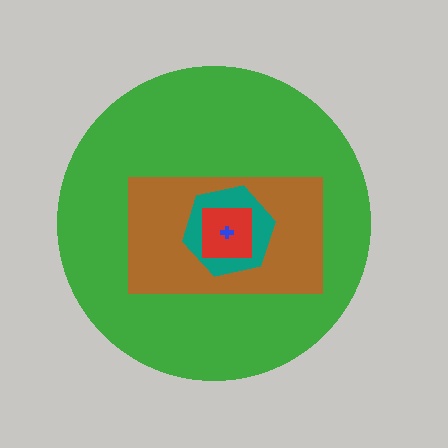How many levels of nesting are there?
5.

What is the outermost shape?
The green circle.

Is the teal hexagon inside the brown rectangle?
Yes.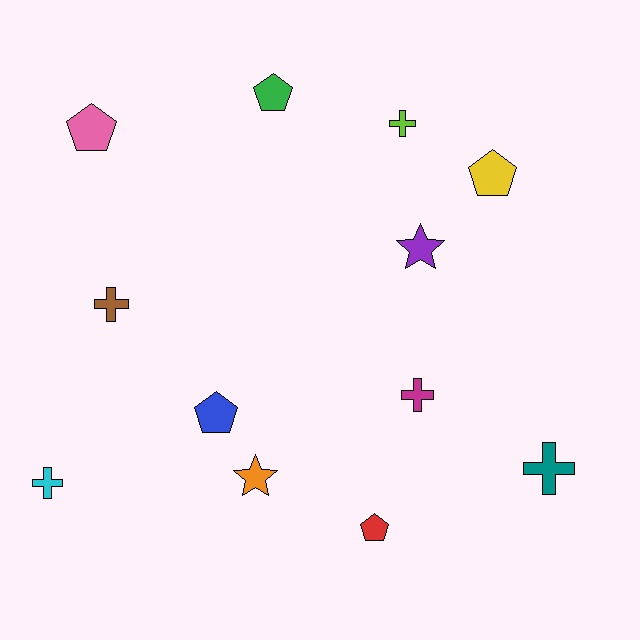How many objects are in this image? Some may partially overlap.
There are 12 objects.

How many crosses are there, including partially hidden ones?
There are 5 crosses.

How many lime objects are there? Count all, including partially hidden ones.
There is 1 lime object.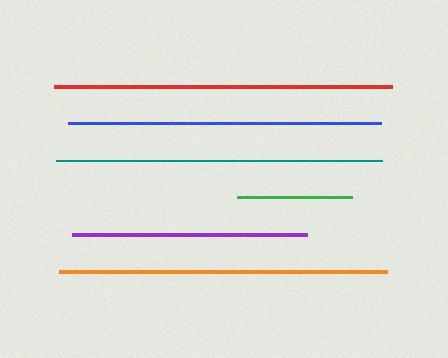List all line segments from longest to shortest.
From longest to shortest: red, orange, teal, blue, purple, green.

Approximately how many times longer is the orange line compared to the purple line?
The orange line is approximately 1.4 times the length of the purple line.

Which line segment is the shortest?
The green line is the shortest at approximately 115 pixels.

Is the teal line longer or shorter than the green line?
The teal line is longer than the green line.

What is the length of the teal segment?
The teal segment is approximately 325 pixels long.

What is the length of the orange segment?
The orange segment is approximately 328 pixels long.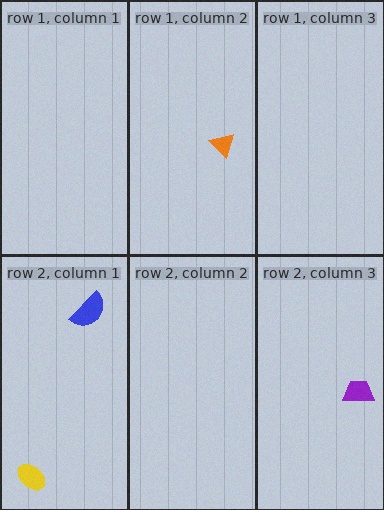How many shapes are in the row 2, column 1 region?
2.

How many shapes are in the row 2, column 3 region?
1.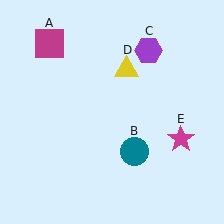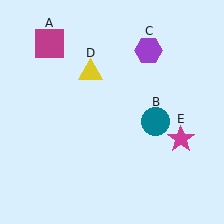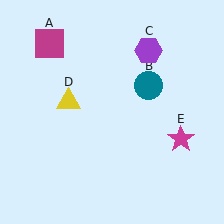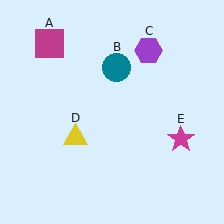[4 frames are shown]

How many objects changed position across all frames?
2 objects changed position: teal circle (object B), yellow triangle (object D).